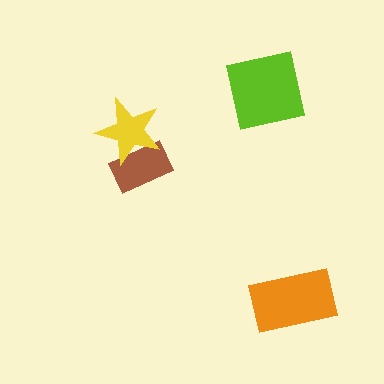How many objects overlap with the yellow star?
1 object overlaps with the yellow star.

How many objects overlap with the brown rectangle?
1 object overlaps with the brown rectangle.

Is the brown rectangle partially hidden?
Yes, it is partially covered by another shape.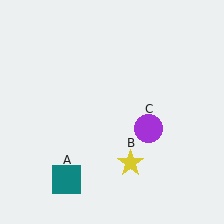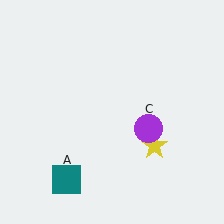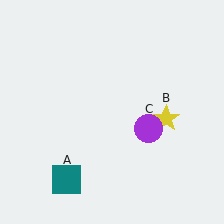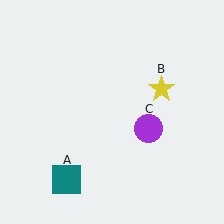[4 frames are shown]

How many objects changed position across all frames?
1 object changed position: yellow star (object B).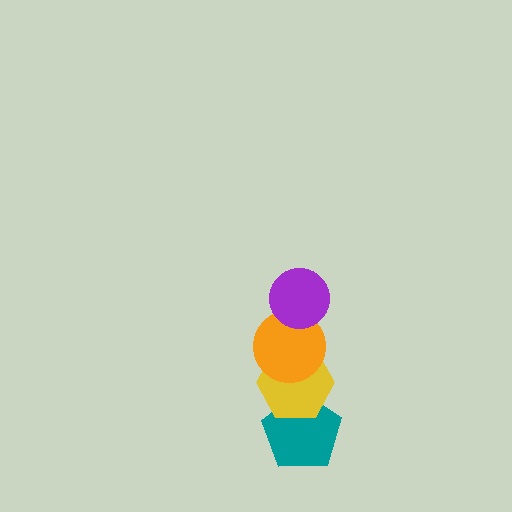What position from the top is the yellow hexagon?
The yellow hexagon is 3rd from the top.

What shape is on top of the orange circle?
The purple circle is on top of the orange circle.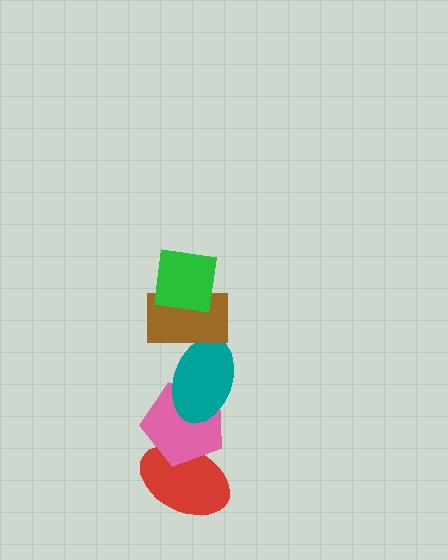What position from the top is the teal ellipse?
The teal ellipse is 3rd from the top.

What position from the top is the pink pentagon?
The pink pentagon is 4th from the top.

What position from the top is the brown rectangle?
The brown rectangle is 2nd from the top.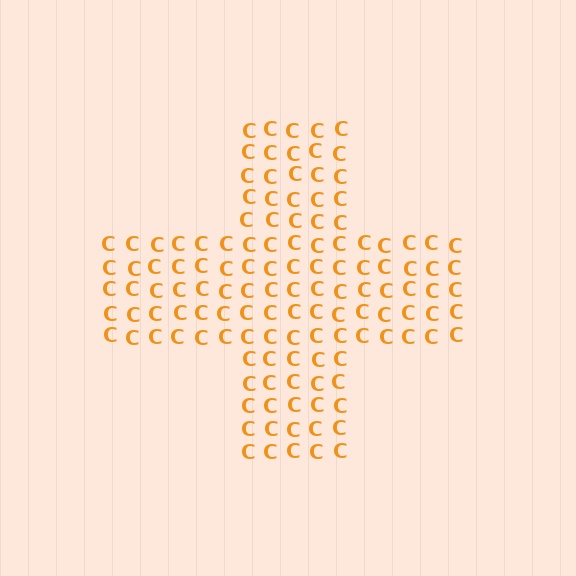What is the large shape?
The large shape is a cross.